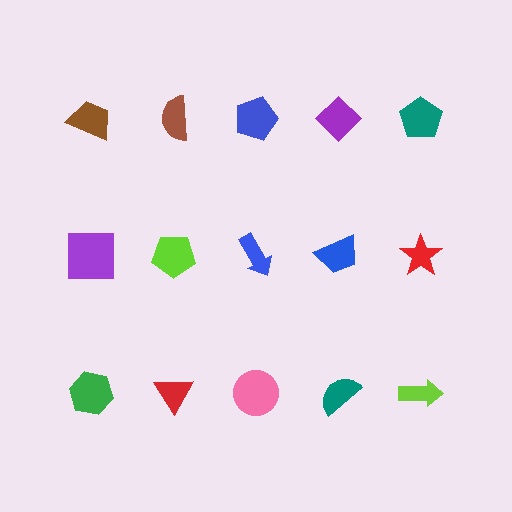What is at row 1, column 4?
A purple diamond.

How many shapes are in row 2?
5 shapes.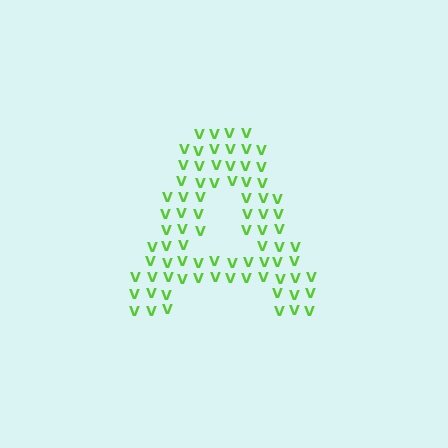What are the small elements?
The small elements are letter V's.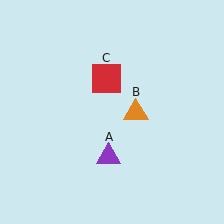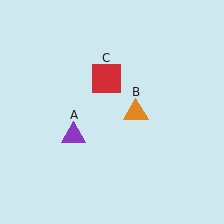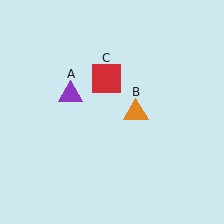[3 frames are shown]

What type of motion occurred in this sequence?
The purple triangle (object A) rotated clockwise around the center of the scene.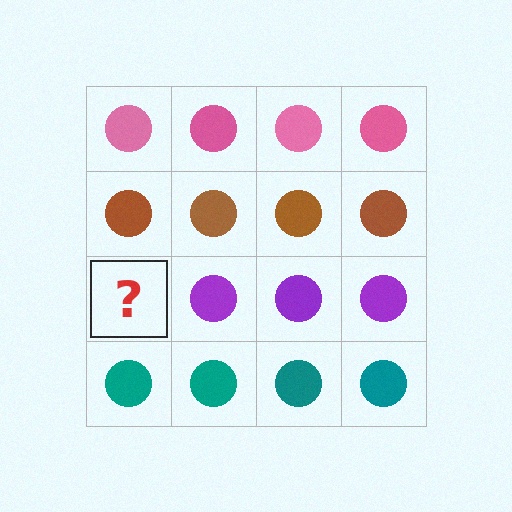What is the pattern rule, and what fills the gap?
The rule is that each row has a consistent color. The gap should be filled with a purple circle.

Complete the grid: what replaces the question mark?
The question mark should be replaced with a purple circle.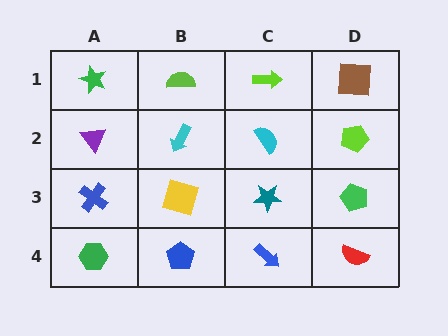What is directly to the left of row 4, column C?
A blue pentagon.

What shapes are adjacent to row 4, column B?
A yellow square (row 3, column B), a green hexagon (row 4, column A), a blue arrow (row 4, column C).